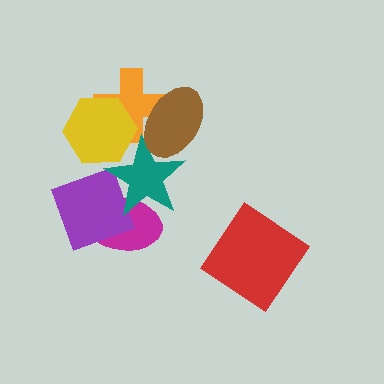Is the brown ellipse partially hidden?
No, no other shape covers it.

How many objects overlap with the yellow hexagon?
2 objects overlap with the yellow hexagon.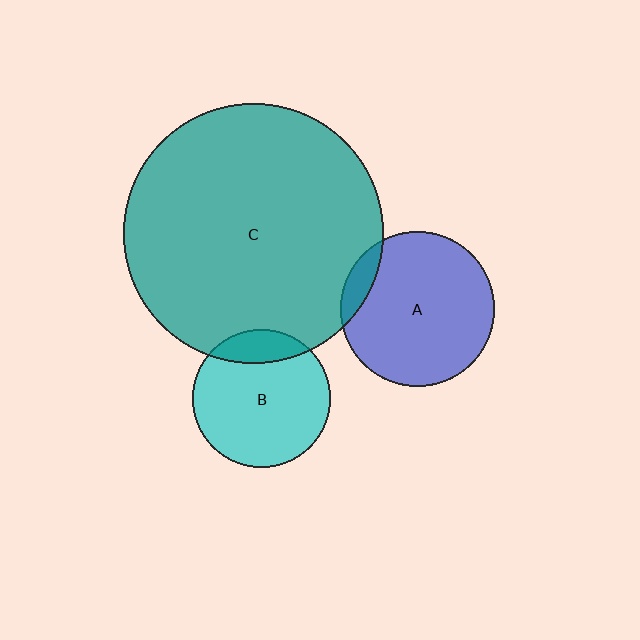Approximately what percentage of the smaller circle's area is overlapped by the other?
Approximately 15%.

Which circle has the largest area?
Circle C (teal).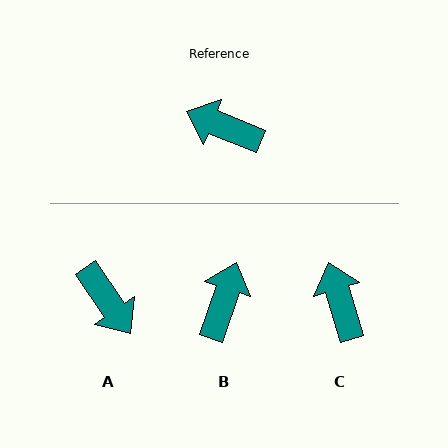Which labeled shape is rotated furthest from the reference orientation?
A, about 147 degrees away.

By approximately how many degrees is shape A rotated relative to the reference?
Approximately 147 degrees counter-clockwise.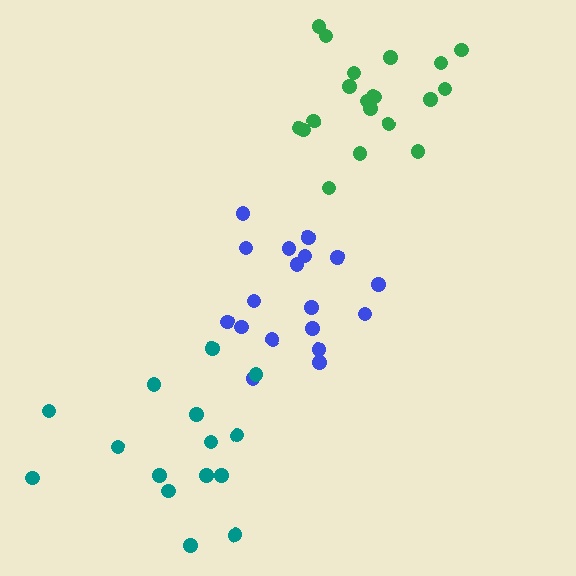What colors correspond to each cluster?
The clusters are colored: blue, green, teal.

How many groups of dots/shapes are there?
There are 3 groups.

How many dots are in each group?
Group 1: 18 dots, Group 2: 20 dots, Group 3: 15 dots (53 total).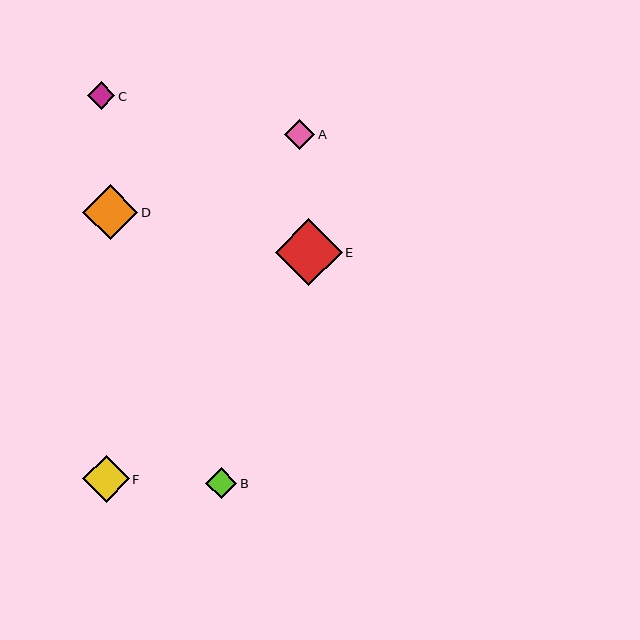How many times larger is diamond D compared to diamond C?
Diamond D is approximately 2.0 times the size of diamond C.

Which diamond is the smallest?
Diamond C is the smallest with a size of approximately 27 pixels.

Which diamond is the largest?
Diamond E is the largest with a size of approximately 66 pixels.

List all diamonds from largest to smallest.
From largest to smallest: E, D, F, B, A, C.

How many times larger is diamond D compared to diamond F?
Diamond D is approximately 1.2 times the size of diamond F.